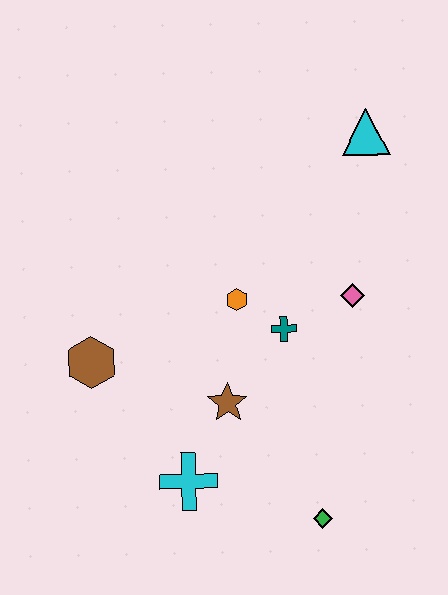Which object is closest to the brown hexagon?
The brown star is closest to the brown hexagon.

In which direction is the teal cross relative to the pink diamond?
The teal cross is to the left of the pink diamond.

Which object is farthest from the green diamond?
The cyan triangle is farthest from the green diamond.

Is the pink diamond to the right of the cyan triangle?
No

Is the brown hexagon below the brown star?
No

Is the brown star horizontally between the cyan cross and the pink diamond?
Yes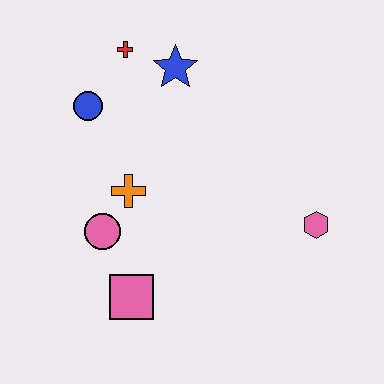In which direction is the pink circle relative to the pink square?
The pink circle is above the pink square.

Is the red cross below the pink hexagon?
No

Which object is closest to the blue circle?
The red cross is closest to the blue circle.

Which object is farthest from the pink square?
The red cross is farthest from the pink square.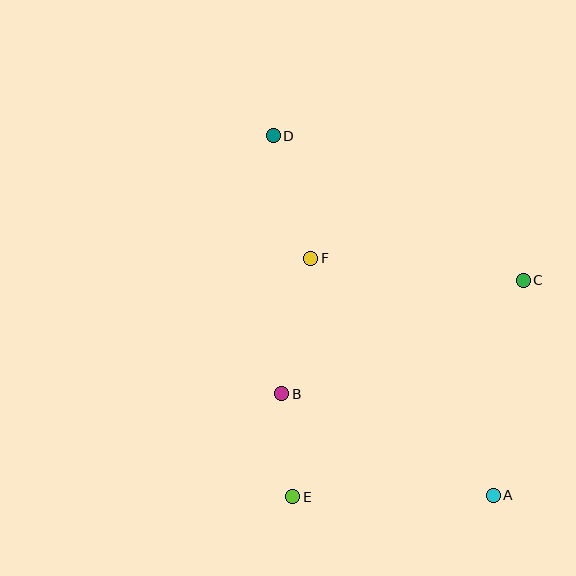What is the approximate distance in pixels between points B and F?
The distance between B and F is approximately 139 pixels.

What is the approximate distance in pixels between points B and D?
The distance between B and D is approximately 258 pixels.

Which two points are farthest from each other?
Points A and D are farthest from each other.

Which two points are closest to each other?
Points B and E are closest to each other.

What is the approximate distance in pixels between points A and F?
The distance between A and F is approximately 299 pixels.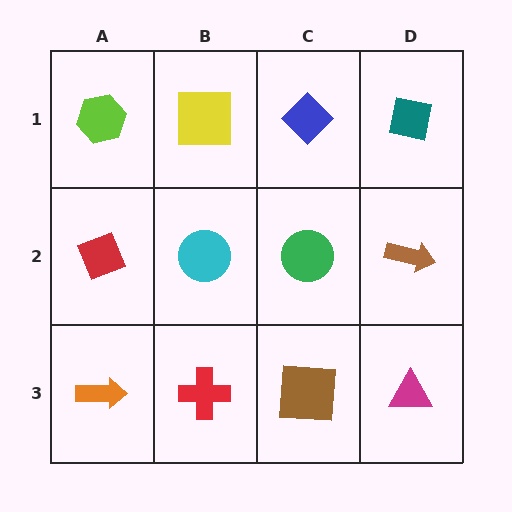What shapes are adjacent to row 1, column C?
A green circle (row 2, column C), a yellow square (row 1, column B), a teal square (row 1, column D).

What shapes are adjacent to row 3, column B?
A cyan circle (row 2, column B), an orange arrow (row 3, column A), a brown square (row 3, column C).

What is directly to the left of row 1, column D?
A blue diamond.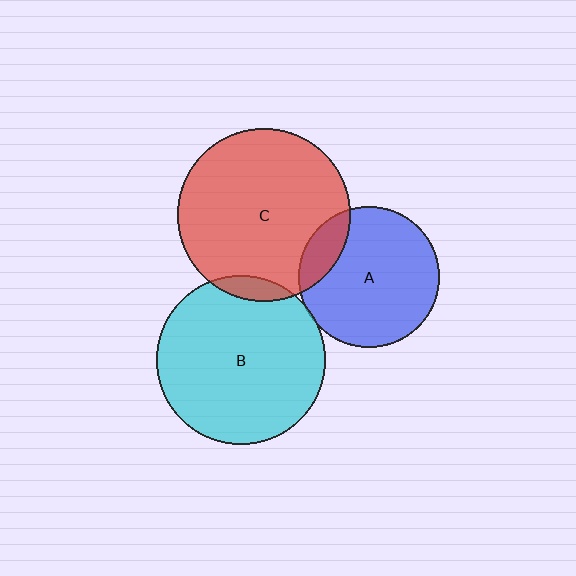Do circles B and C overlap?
Yes.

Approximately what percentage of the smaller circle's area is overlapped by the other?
Approximately 5%.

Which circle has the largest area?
Circle C (red).